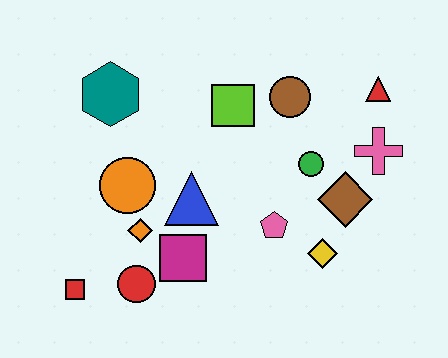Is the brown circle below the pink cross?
No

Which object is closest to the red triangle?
The pink cross is closest to the red triangle.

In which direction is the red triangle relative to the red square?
The red triangle is to the right of the red square.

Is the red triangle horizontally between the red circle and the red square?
No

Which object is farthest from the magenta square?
The red triangle is farthest from the magenta square.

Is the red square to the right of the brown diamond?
No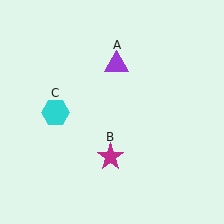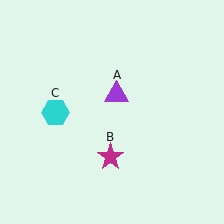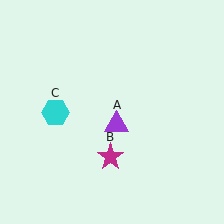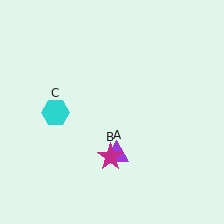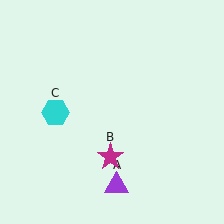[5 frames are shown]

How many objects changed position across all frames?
1 object changed position: purple triangle (object A).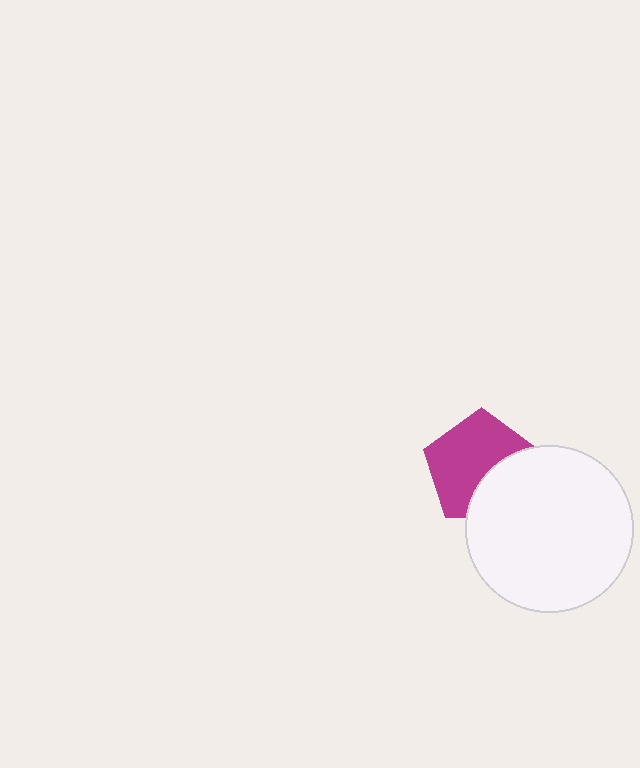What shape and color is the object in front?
The object in front is a white circle.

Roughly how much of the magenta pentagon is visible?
Most of it is visible (roughly 65%).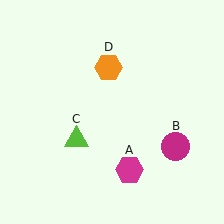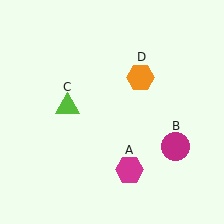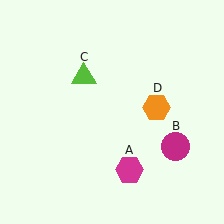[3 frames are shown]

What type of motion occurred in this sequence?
The lime triangle (object C), orange hexagon (object D) rotated clockwise around the center of the scene.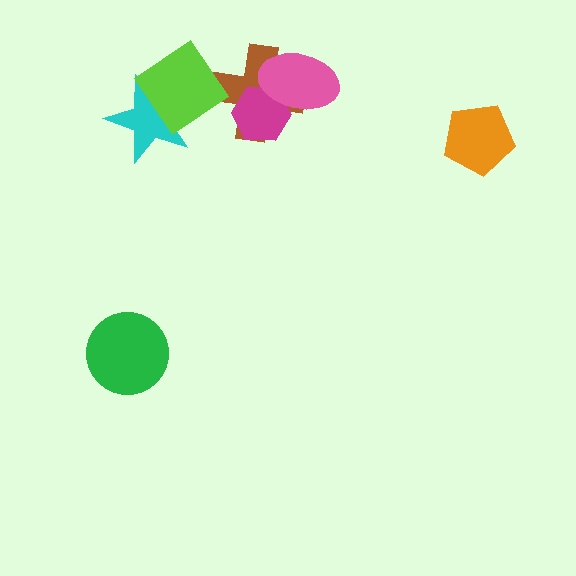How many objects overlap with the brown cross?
3 objects overlap with the brown cross.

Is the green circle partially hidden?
No, no other shape covers it.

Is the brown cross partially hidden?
Yes, it is partially covered by another shape.